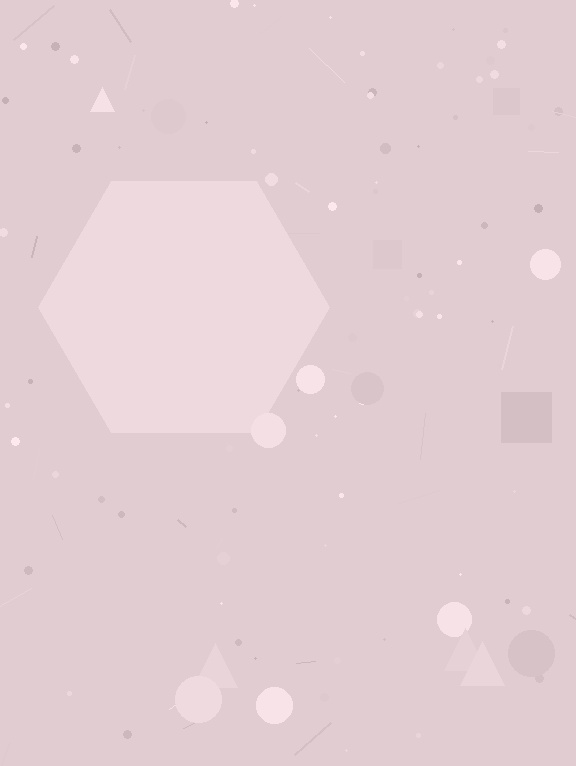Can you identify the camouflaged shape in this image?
The camouflaged shape is a hexagon.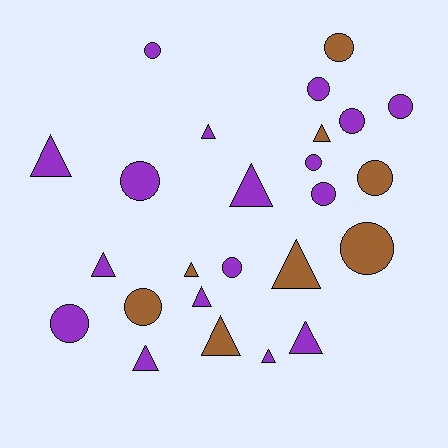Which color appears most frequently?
Purple, with 17 objects.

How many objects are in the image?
There are 25 objects.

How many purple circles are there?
There are 9 purple circles.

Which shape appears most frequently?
Circle, with 13 objects.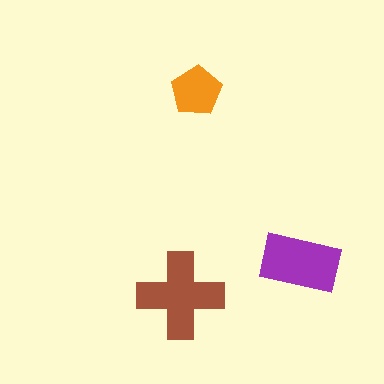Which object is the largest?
The brown cross.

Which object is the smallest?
The orange pentagon.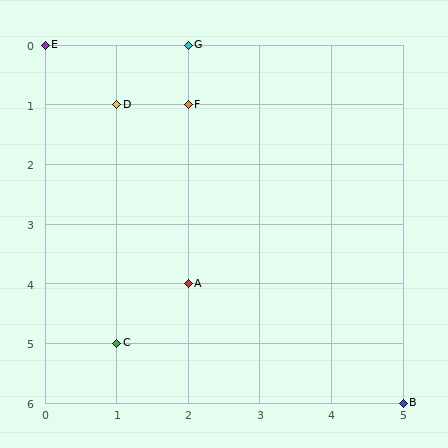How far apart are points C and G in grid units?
Points C and G are 1 column and 5 rows apart (about 5.1 grid units diagonally).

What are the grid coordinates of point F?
Point F is at grid coordinates (2, 1).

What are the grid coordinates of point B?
Point B is at grid coordinates (5, 6).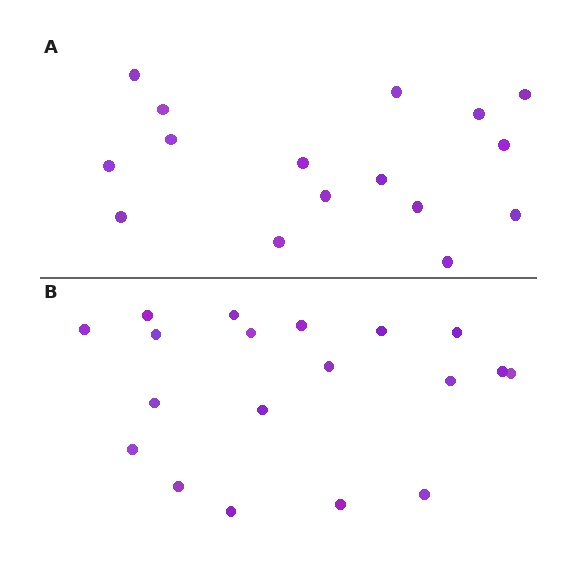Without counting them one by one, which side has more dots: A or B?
Region B (the bottom region) has more dots.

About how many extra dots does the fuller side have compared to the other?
Region B has just a few more — roughly 2 or 3 more dots than region A.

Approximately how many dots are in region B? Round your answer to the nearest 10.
About 20 dots. (The exact count is 19, which rounds to 20.)